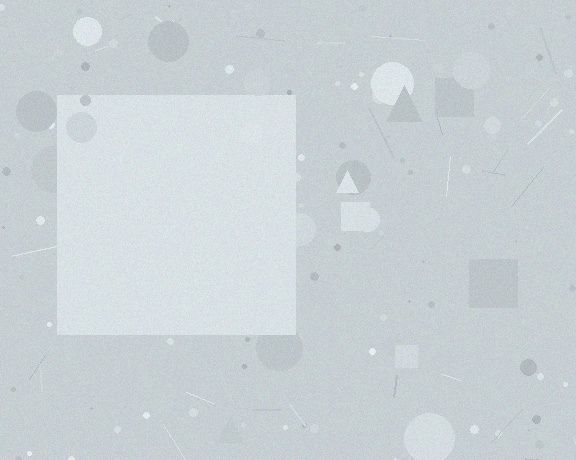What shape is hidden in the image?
A square is hidden in the image.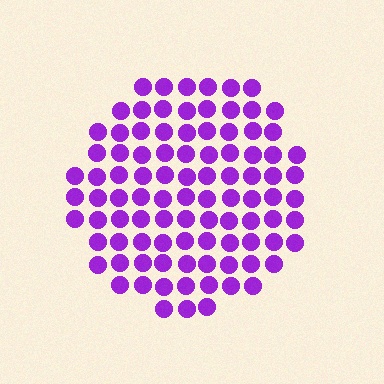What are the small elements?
The small elements are circles.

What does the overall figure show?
The overall figure shows a circle.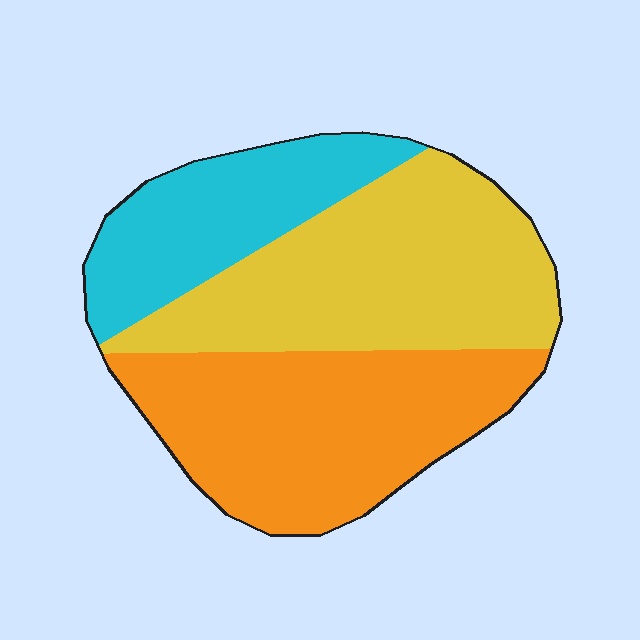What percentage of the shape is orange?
Orange takes up about three eighths (3/8) of the shape.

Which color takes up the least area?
Cyan, at roughly 20%.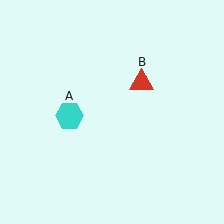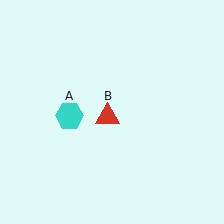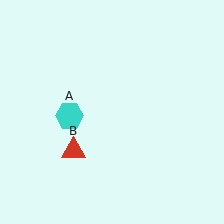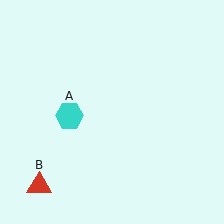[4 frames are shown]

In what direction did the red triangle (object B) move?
The red triangle (object B) moved down and to the left.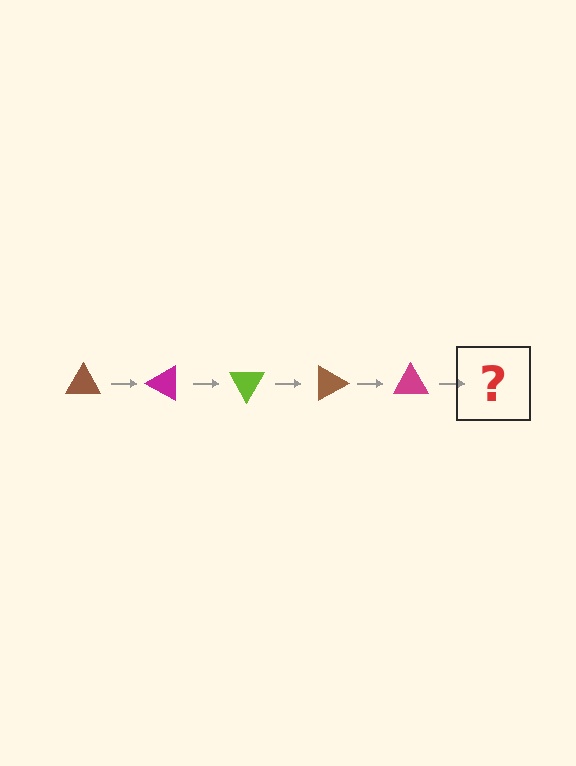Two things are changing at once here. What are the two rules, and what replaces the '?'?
The two rules are that it rotates 30 degrees each step and the color cycles through brown, magenta, and lime. The '?' should be a lime triangle, rotated 150 degrees from the start.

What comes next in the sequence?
The next element should be a lime triangle, rotated 150 degrees from the start.